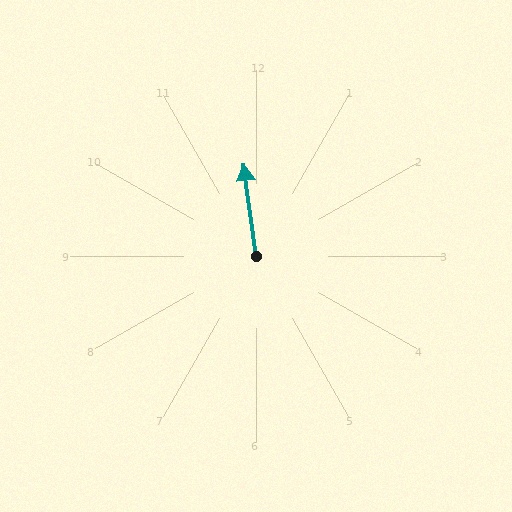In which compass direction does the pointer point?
North.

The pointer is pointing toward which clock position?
Roughly 12 o'clock.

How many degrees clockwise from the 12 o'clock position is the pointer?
Approximately 353 degrees.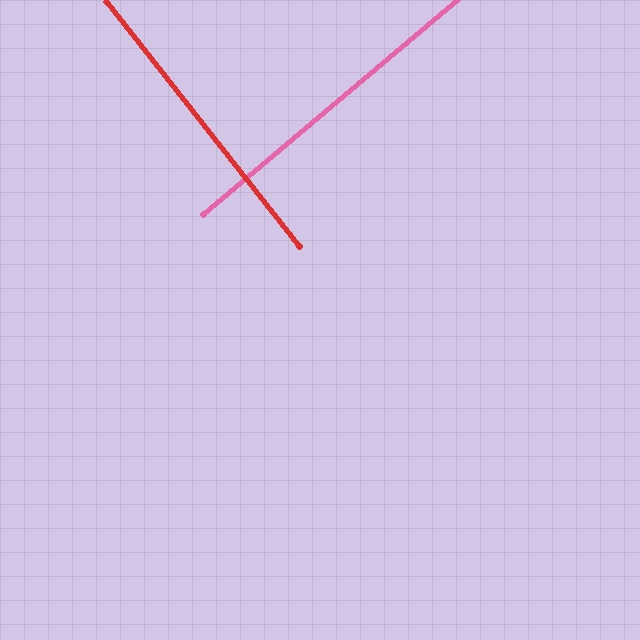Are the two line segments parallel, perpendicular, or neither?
Perpendicular — they meet at approximately 88°.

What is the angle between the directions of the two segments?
Approximately 88 degrees.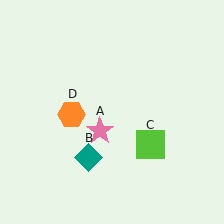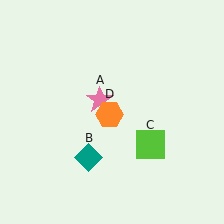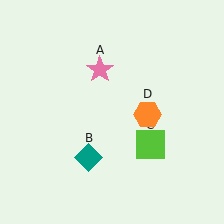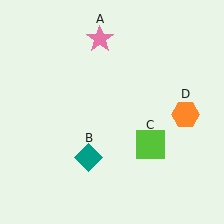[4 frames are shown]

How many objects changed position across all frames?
2 objects changed position: pink star (object A), orange hexagon (object D).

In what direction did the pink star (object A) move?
The pink star (object A) moved up.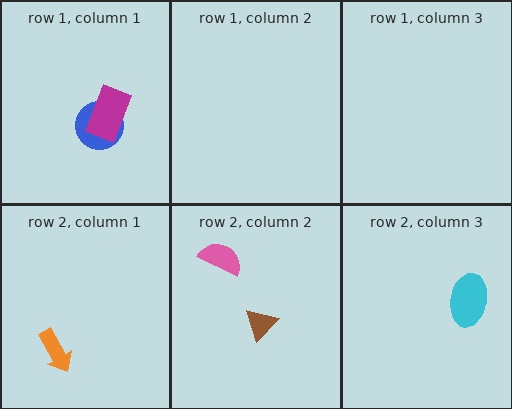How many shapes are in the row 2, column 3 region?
1.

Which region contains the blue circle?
The row 1, column 1 region.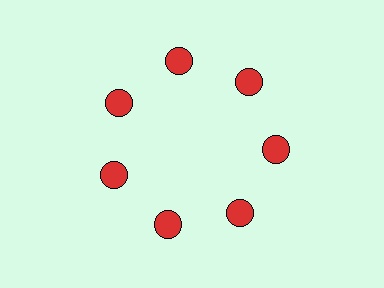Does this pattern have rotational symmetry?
Yes, this pattern has 7-fold rotational symmetry. It looks the same after rotating 51 degrees around the center.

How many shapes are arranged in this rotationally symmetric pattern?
There are 7 shapes, arranged in 7 groups of 1.